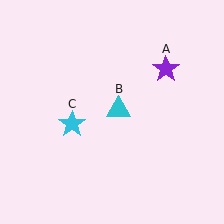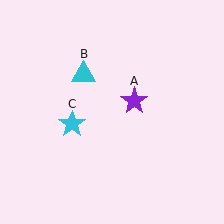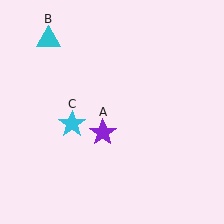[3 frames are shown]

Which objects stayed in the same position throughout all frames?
Cyan star (object C) remained stationary.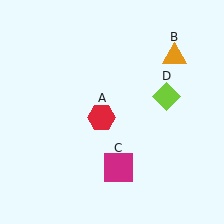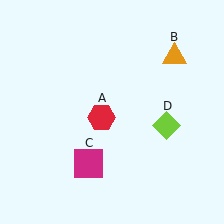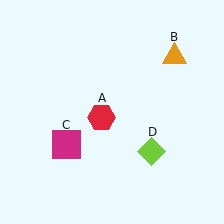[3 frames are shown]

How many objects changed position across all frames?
2 objects changed position: magenta square (object C), lime diamond (object D).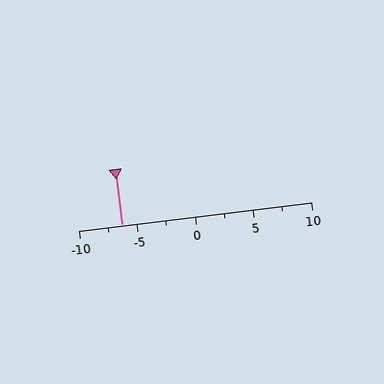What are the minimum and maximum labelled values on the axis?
The axis runs from -10 to 10.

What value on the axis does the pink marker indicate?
The marker indicates approximately -6.2.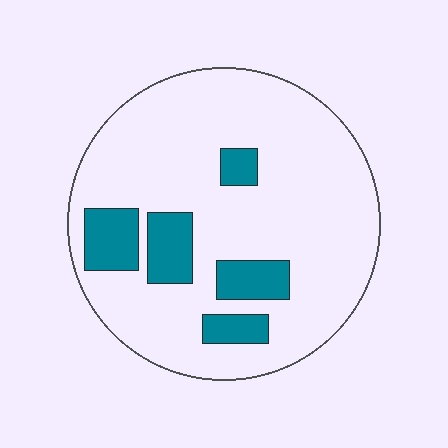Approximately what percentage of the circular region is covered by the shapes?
Approximately 15%.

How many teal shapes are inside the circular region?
5.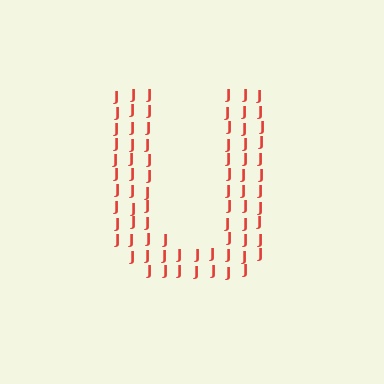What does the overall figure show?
The overall figure shows the letter U.